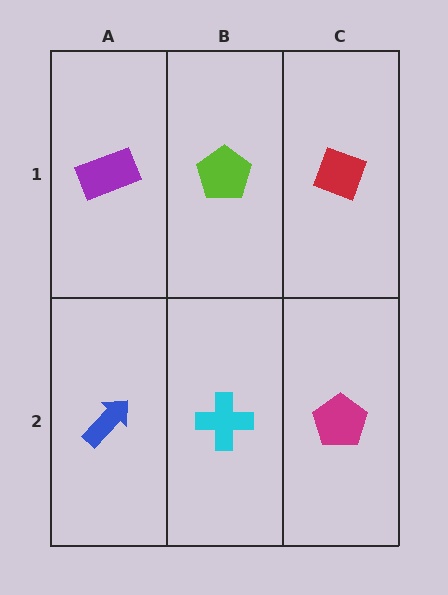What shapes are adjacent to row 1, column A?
A blue arrow (row 2, column A), a lime pentagon (row 1, column B).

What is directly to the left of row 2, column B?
A blue arrow.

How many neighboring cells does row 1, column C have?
2.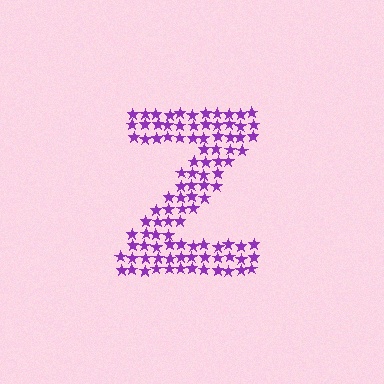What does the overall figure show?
The overall figure shows the letter Z.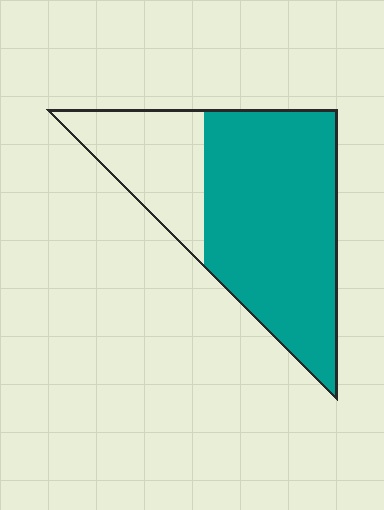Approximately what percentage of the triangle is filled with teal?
Approximately 70%.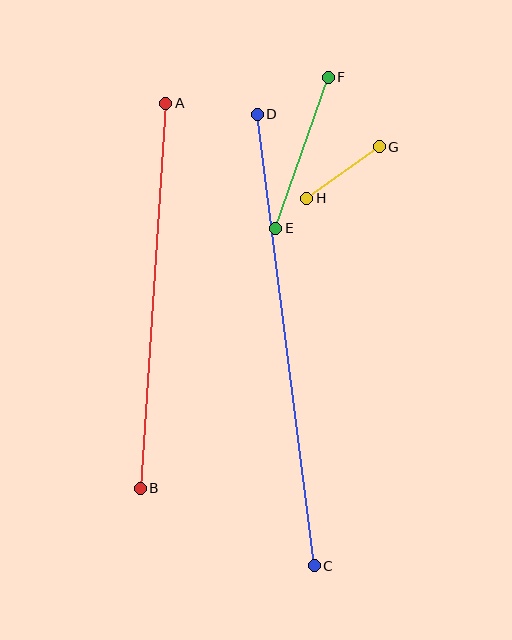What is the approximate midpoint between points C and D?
The midpoint is at approximately (286, 340) pixels.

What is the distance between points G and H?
The distance is approximately 89 pixels.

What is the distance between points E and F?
The distance is approximately 160 pixels.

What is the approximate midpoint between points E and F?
The midpoint is at approximately (302, 153) pixels.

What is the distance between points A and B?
The distance is approximately 386 pixels.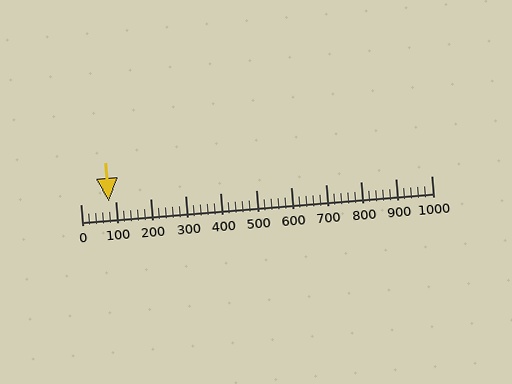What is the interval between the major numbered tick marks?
The major tick marks are spaced 100 units apart.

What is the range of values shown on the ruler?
The ruler shows values from 0 to 1000.